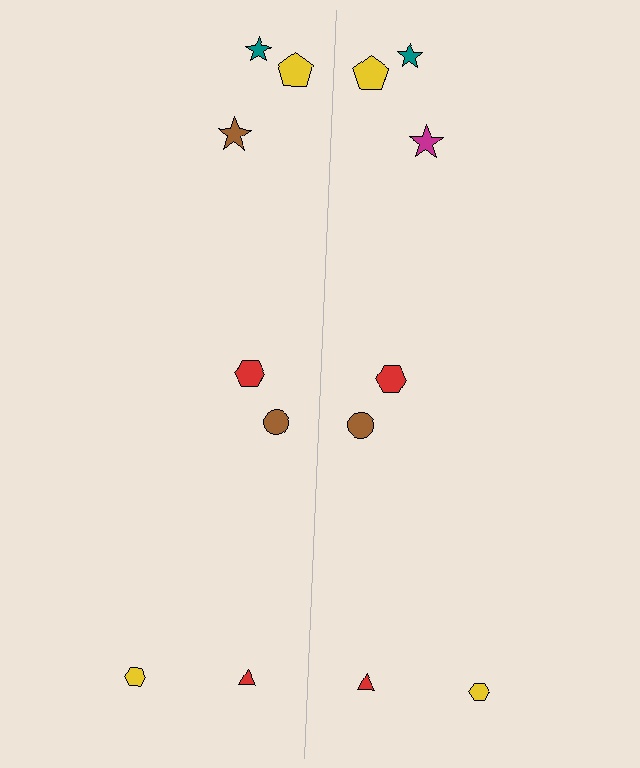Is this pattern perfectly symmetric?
No, the pattern is not perfectly symmetric. The magenta star on the right side breaks the symmetry — its mirror counterpart is brown.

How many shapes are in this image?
There are 14 shapes in this image.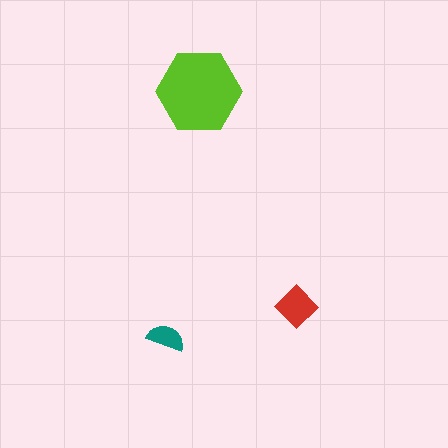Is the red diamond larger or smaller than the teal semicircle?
Larger.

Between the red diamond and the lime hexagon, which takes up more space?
The lime hexagon.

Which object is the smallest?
The teal semicircle.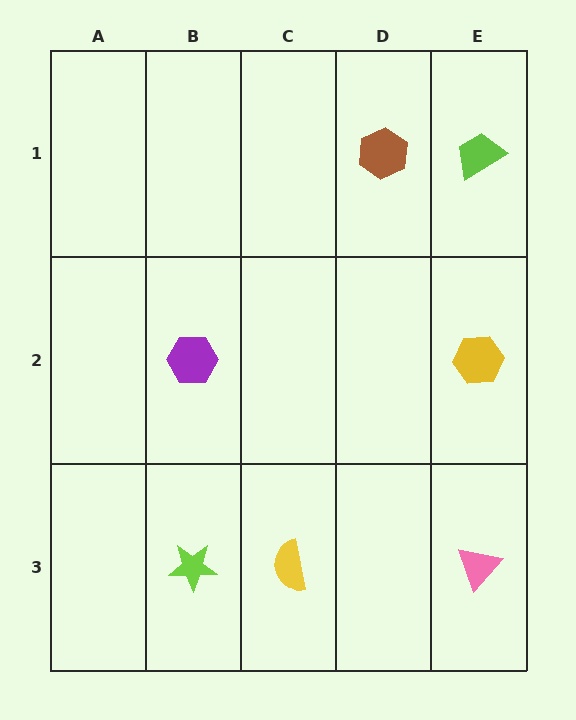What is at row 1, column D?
A brown hexagon.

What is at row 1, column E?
A lime trapezoid.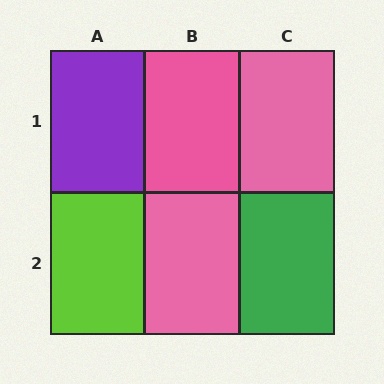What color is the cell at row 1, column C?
Pink.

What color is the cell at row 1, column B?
Pink.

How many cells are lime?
1 cell is lime.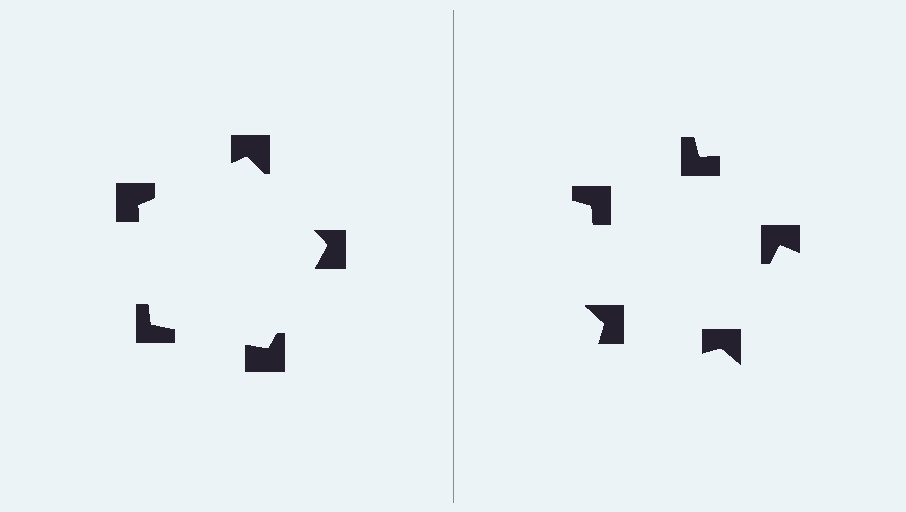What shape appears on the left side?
An illusory pentagon.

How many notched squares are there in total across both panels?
10 — 5 on each side.